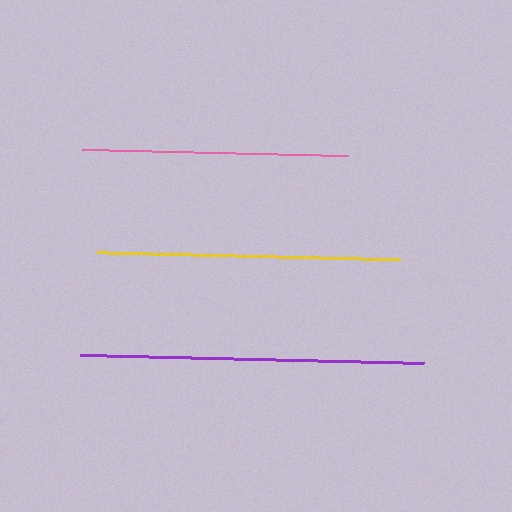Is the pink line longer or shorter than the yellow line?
The yellow line is longer than the pink line.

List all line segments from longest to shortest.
From longest to shortest: purple, yellow, pink.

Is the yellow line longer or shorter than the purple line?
The purple line is longer than the yellow line.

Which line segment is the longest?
The purple line is the longest at approximately 344 pixels.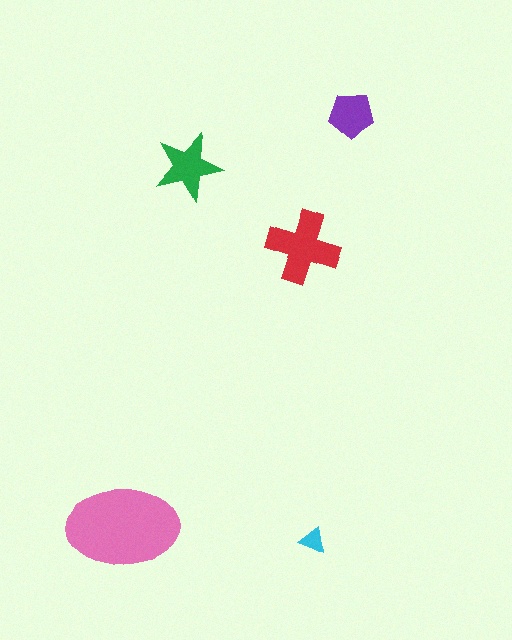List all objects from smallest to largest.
The cyan triangle, the purple pentagon, the green star, the red cross, the pink ellipse.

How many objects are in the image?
There are 5 objects in the image.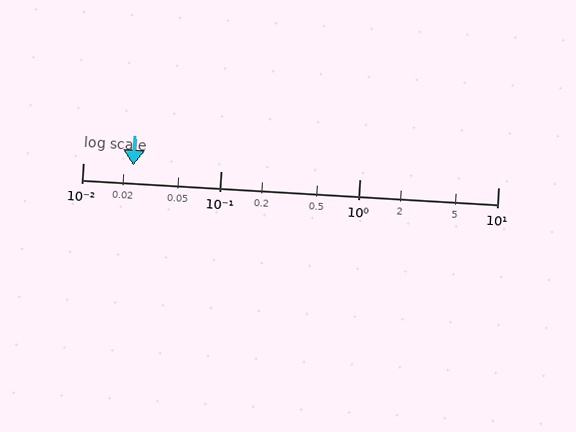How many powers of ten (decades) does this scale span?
The scale spans 3 decades, from 0.01 to 10.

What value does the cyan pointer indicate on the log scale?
The pointer indicates approximately 0.023.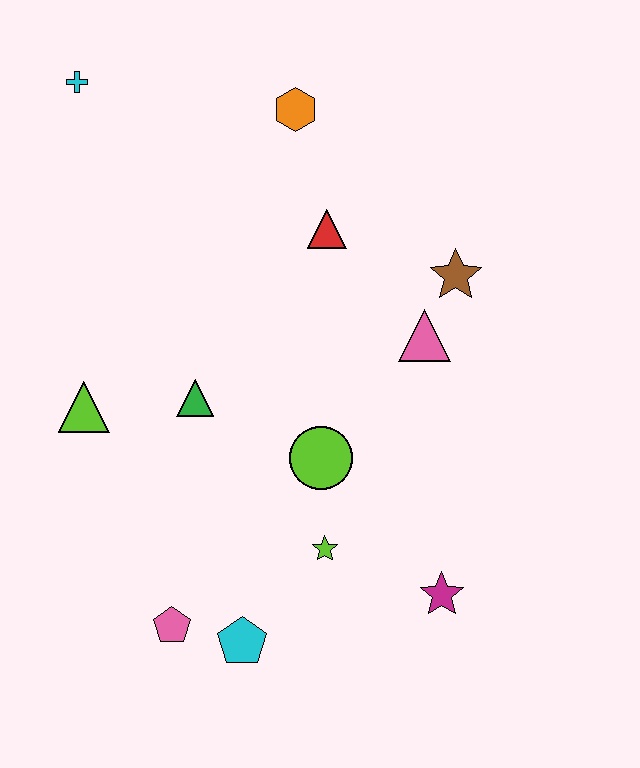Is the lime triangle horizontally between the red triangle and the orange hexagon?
No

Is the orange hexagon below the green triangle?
No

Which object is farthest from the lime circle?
The cyan cross is farthest from the lime circle.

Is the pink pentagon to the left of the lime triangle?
No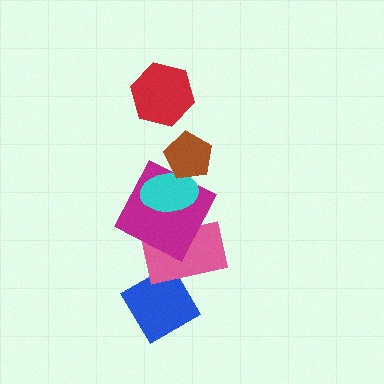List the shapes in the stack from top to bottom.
From top to bottom: the red hexagon, the brown pentagon, the cyan ellipse, the magenta square, the pink rectangle, the blue diamond.